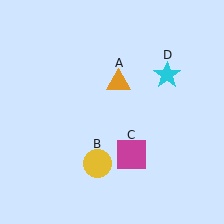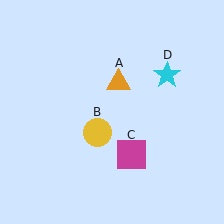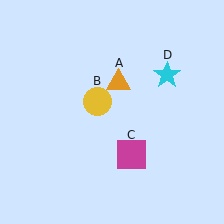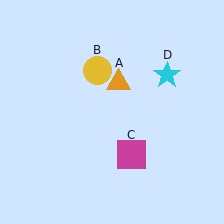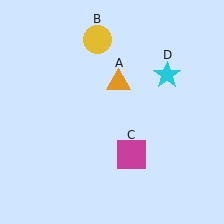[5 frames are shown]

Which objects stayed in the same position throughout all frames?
Orange triangle (object A) and magenta square (object C) and cyan star (object D) remained stationary.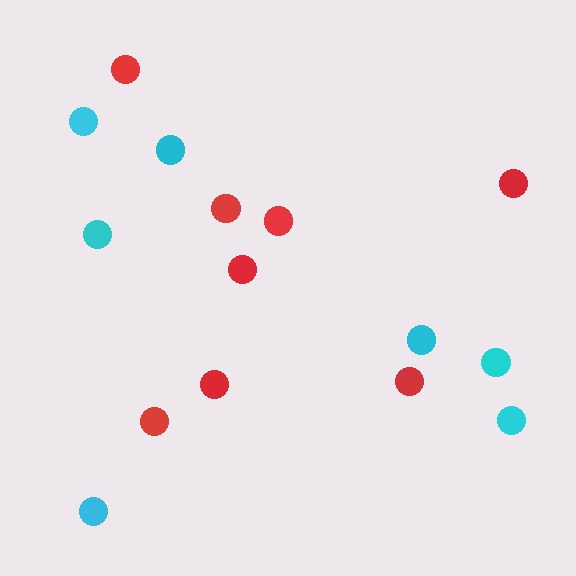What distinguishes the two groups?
There are 2 groups: one group of red circles (8) and one group of cyan circles (7).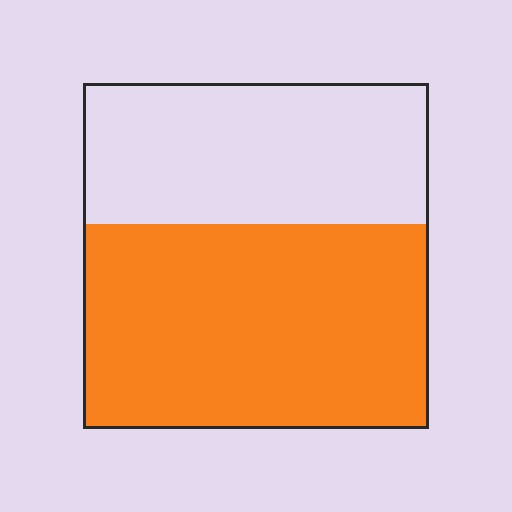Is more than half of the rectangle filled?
Yes.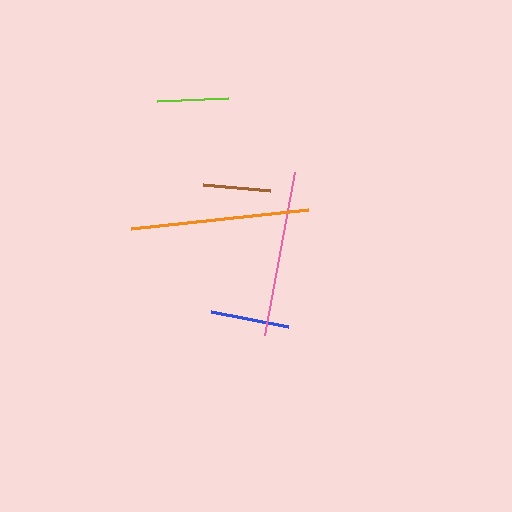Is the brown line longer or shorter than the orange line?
The orange line is longer than the brown line.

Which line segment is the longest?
The orange line is the longest at approximately 177 pixels.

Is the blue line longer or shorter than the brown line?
The blue line is longer than the brown line.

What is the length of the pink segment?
The pink segment is approximately 166 pixels long.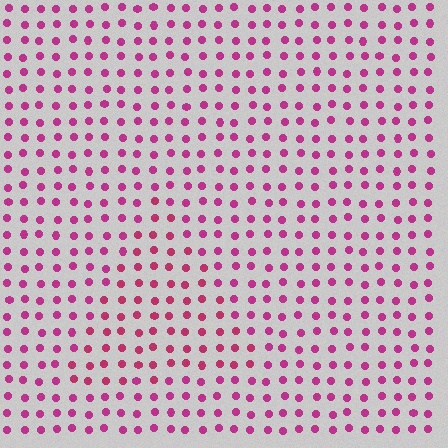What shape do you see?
I see a triangle.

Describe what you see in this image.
The image is filled with small magenta elements in a uniform arrangement. A triangle-shaped region is visible where the elements are tinted to a slightly different hue, forming a subtle color boundary.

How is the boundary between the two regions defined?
The boundary is defined purely by a slight shift in hue (about 16 degrees). Spacing, size, and orientation are identical on both sides.